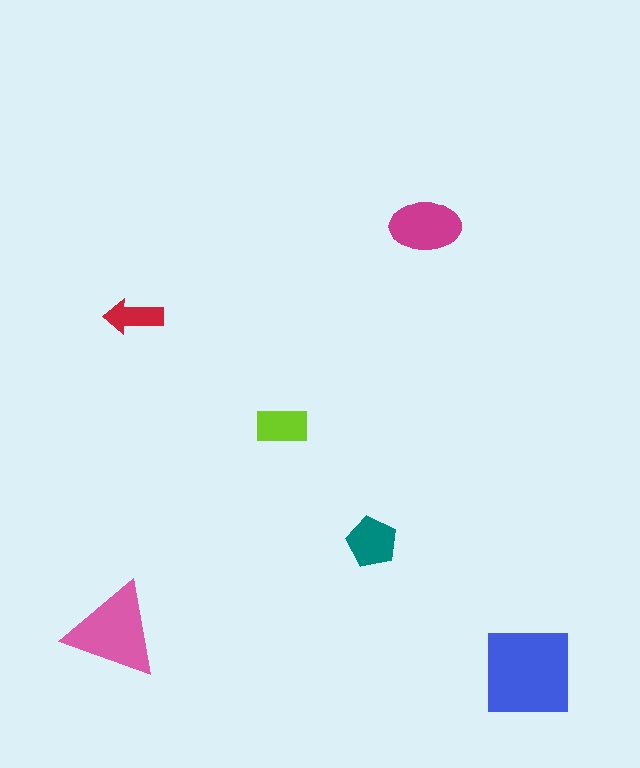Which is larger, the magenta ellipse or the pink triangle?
The pink triangle.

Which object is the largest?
The blue square.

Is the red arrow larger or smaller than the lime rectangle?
Smaller.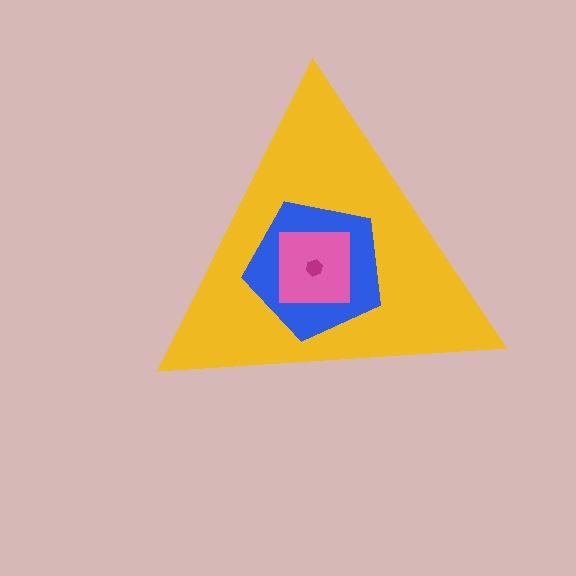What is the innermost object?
The magenta hexagon.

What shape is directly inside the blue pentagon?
The pink square.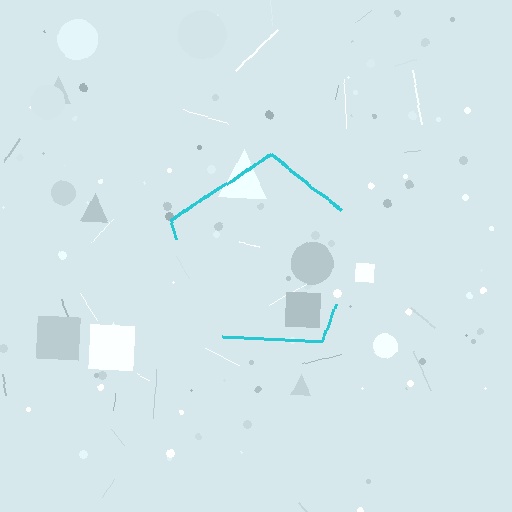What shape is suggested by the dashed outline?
The dashed outline suggests a pentagon.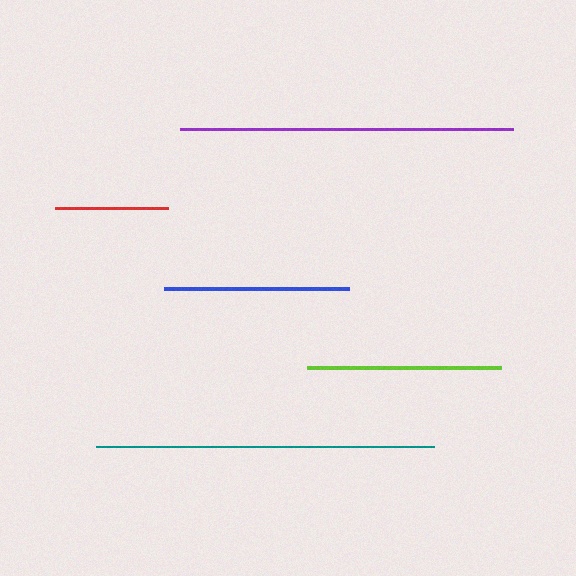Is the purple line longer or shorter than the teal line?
The teal line is longer than the purple line.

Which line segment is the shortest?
The red line is the shortest at approximately 113 pixels.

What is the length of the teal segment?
The teal segment is approximately 338 pixels long.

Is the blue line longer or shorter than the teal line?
The teal line is longer than the blue line.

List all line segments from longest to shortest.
From longest to shortest: teal, purple, lime, blue, red.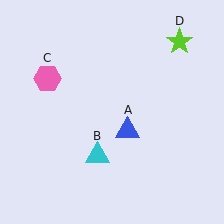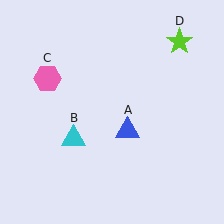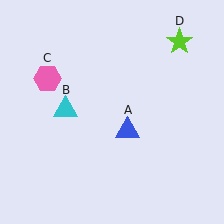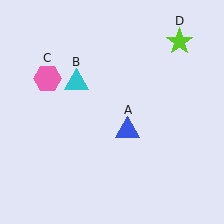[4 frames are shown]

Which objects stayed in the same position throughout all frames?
Blue triangle (object A) and pink hexagon (object C) and lime star (object D) remained stationary.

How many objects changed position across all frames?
1 object changed position: cyan triangle (object B).